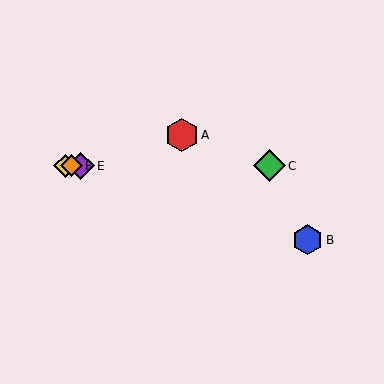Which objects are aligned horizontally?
Objects C, D, E, F are aligned horizontally.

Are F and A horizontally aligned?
No, F is at y≈166 and A is at y≈135.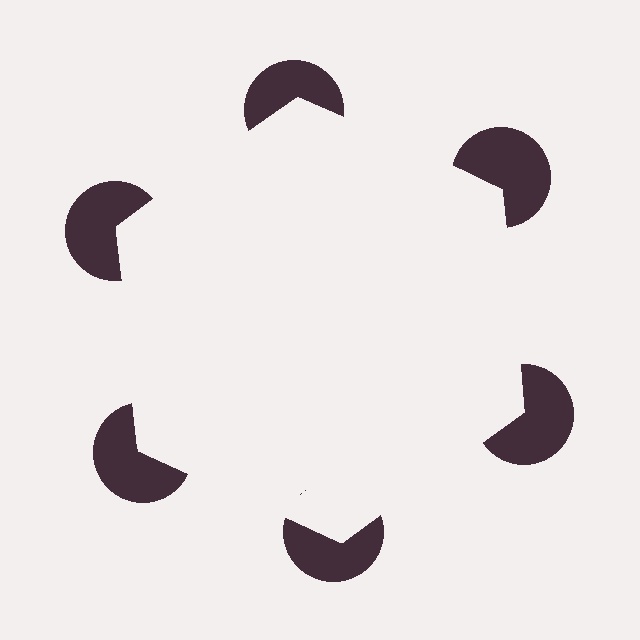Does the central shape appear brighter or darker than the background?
It typically appears slightly brighter than the background, even though no actual brightness change is drawn.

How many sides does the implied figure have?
6 sides.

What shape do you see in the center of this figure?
An illusory hexagon — its edges are inferred from the aligned wedge cuts in the pac-man discs, not physically drawn.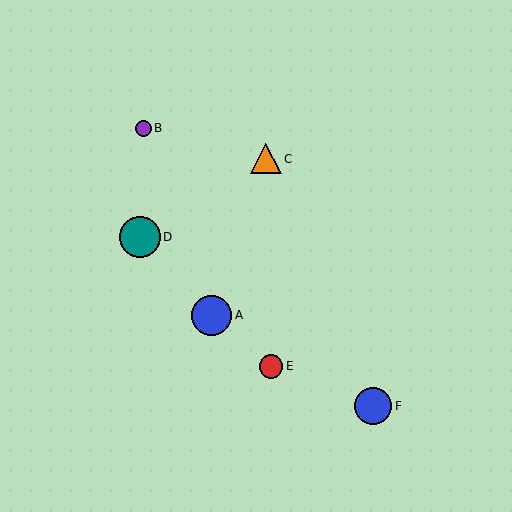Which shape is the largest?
The teal circle (labeled D) is the largest.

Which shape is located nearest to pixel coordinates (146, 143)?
The purple circle (labeled B) at (143, 128) is nearest to that location.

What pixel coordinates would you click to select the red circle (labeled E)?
Click at (271, 366) to select the red circle E.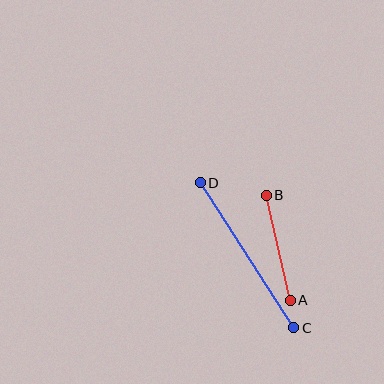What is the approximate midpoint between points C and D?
The midpoint is at approximately (247, 255) pixels.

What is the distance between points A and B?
The distance is approximately 108 pixels.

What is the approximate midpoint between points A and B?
The midpoint is at approximately (278, 248) pixels.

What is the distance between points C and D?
The distance is approximately 172 pixels.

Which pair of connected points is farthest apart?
Points C and D are farthest apart.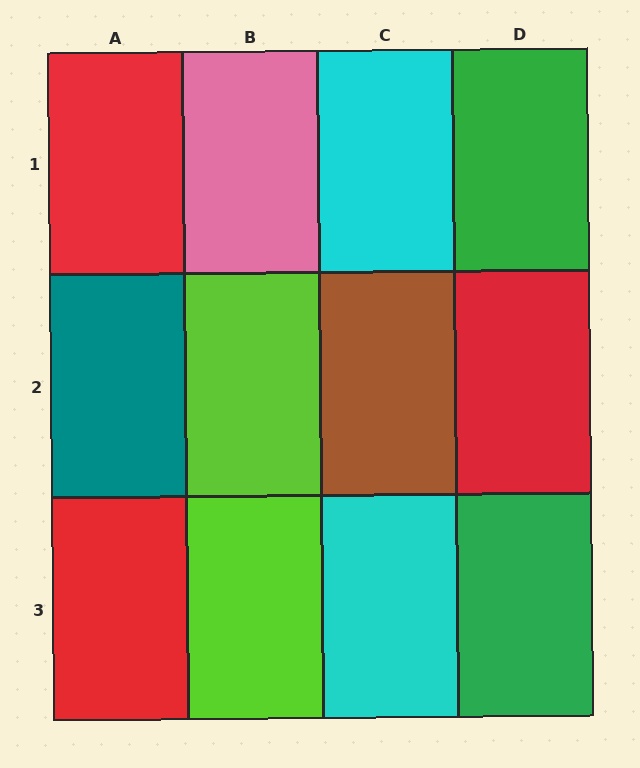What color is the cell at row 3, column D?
Green.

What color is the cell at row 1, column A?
Red.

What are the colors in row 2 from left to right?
Teal, lime, brown, red.